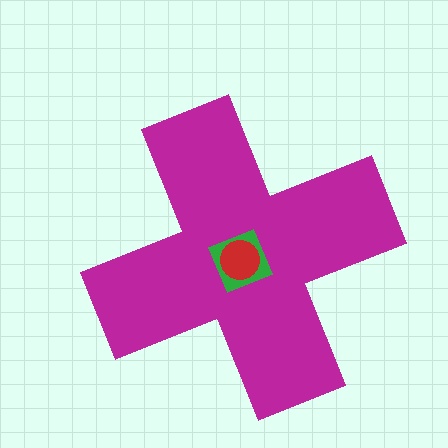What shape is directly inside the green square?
The red circle.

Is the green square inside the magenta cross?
Yes.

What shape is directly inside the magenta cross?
The green square.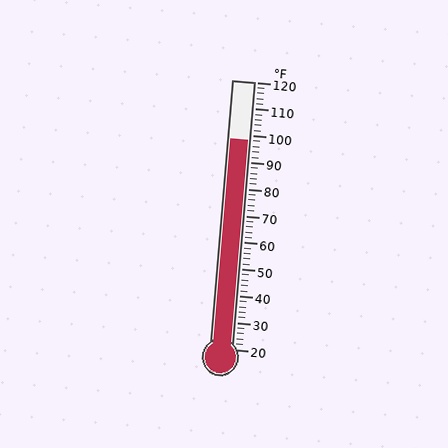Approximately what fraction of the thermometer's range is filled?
The thermometer is filled to approximately 80% of its range.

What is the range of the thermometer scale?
The thermometer scale ranges from 20°F to 120°F.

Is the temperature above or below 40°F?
The temperature is above 40°F.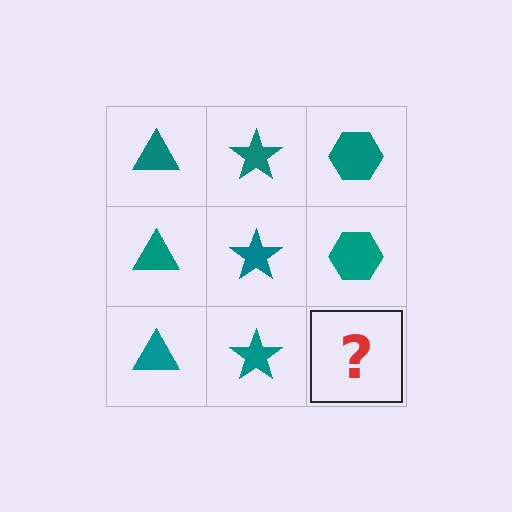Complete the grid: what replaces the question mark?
The question mark should be replaced with a teal hexagon.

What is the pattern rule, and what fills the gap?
The rule is that each column has a consistent shape. The gap should be filled with a teal hexagon.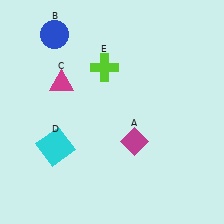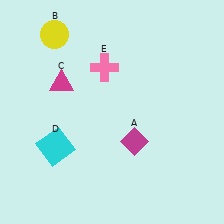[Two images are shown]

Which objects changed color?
B changed from blue to yellow. E changed from lime to pink.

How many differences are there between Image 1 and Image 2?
There are 2 differences between the two images.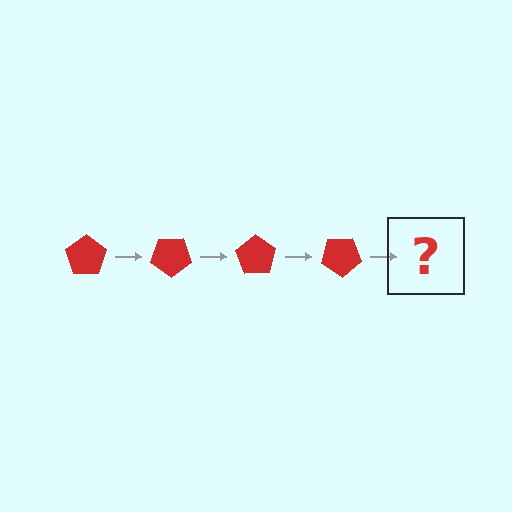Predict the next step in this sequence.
The next step is a red pentagon rotated 140 degrees.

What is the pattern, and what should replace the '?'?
The pattern is that the pentagon rotates 35 degrees each step. The '?' should be a red pentagon rotated 140 degrees.